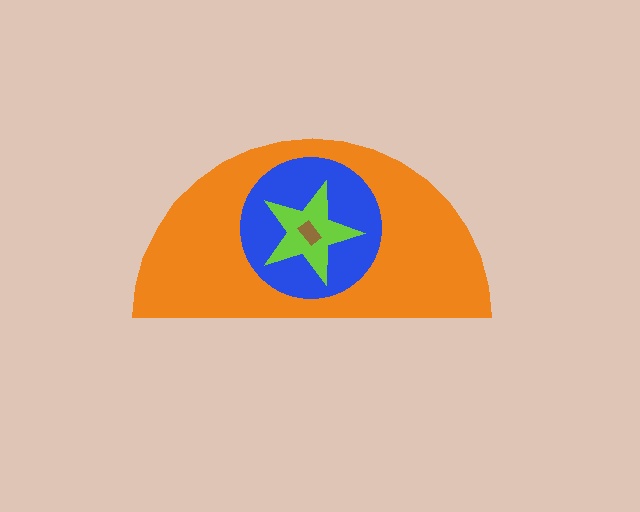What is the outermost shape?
The orange semicircle.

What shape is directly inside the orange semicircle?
The blue circle.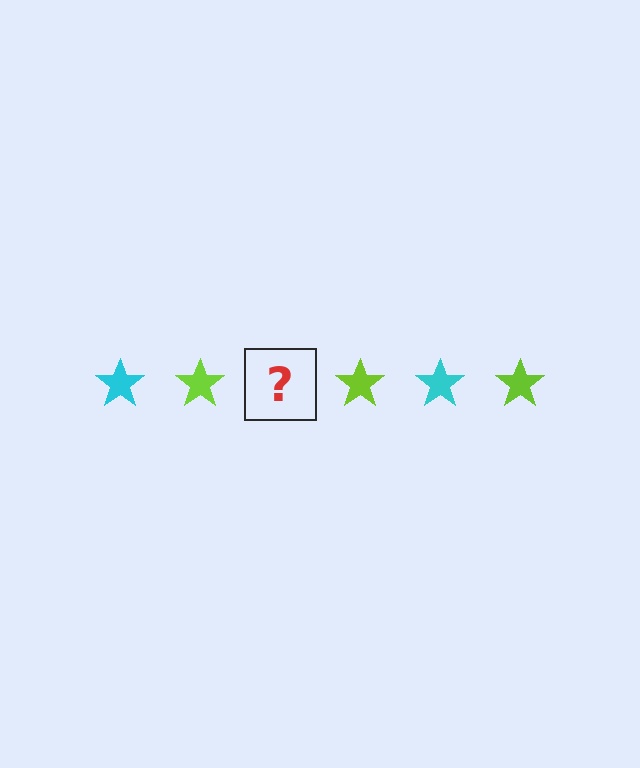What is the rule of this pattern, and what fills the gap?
The rule is that the pattern cycles through cyan, lime stars. The gap should be filled with a cyan star.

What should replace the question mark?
The question mark should be replaced with a cyan star.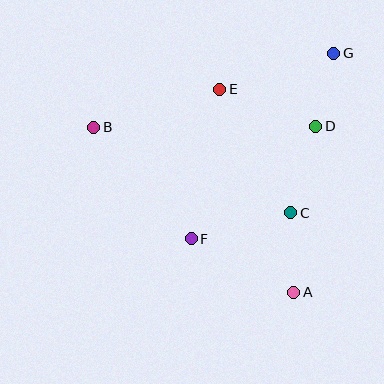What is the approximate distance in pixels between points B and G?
The distance between B and G is approximately 251 pixels.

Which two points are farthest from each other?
Points A and B are farthest from each other.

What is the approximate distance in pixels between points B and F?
The distance between B and F is approximately 148 pixels.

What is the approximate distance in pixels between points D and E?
The distance between D and E is approximately 103 pixels.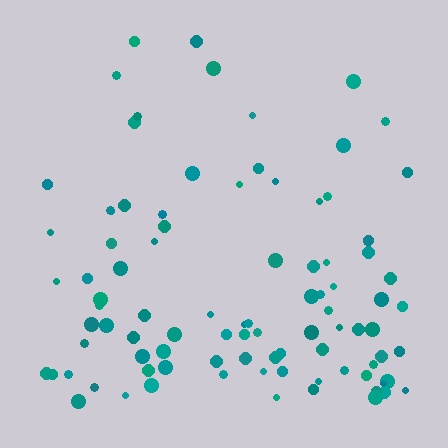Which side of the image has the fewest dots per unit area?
The top.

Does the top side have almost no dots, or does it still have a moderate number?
Still a moderate number, just noticeably fewer than the bottom.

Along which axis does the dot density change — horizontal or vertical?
Vertical.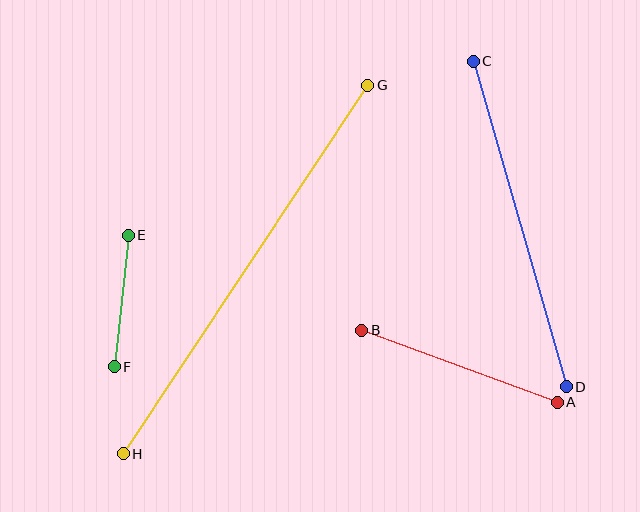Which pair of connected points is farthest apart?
Points G and H are farthest apart.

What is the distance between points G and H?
The distance is approximately 442 pixels.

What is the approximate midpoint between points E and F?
The midpoint is at approximately (121, 301) pixels.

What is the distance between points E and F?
The distance is approximately 132 pixels.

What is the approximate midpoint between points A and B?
The midpoint is at approximately (459, 366) pixels.